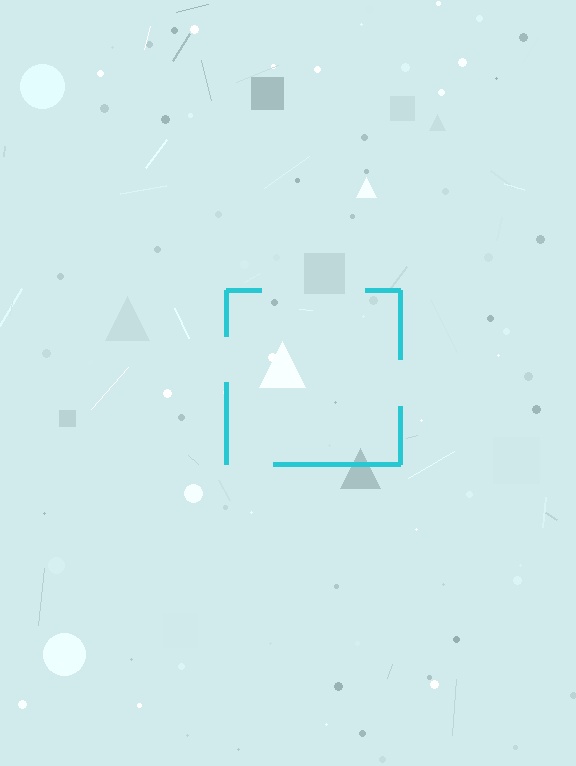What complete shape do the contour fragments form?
The contour fragments form a square.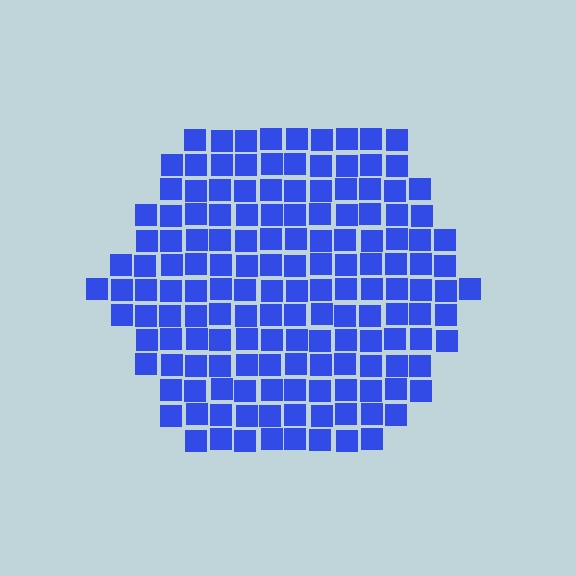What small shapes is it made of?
It is made of small squares.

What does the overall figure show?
The overall figure shows a hexagon.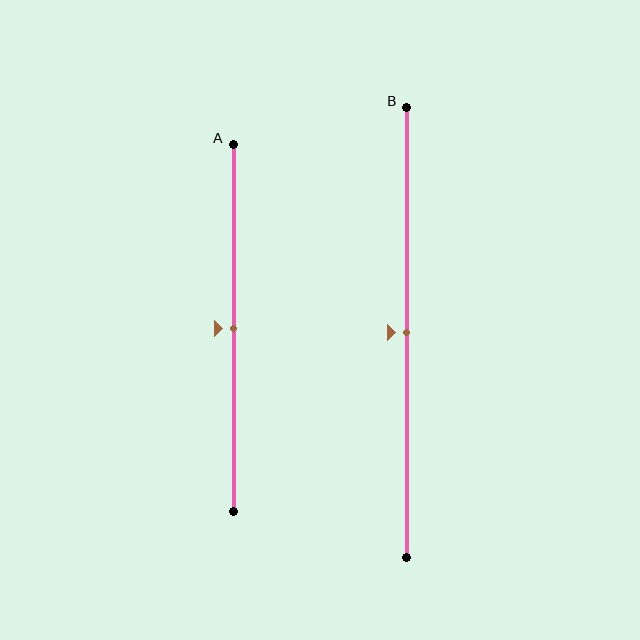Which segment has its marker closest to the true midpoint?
Segment A has its marker closest to the true midpoint.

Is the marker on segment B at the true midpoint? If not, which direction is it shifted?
Yes, the marker on segment B is at the true midpoint.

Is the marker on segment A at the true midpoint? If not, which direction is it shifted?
Yes, the marker on segment A is at the true midpoint.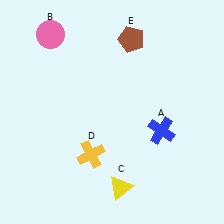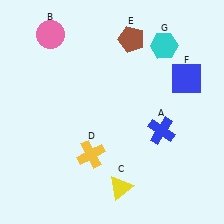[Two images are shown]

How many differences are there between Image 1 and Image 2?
There are 2 differences between the two images.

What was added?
A blue square (F), a cyan hexagon (G) were added in Image 2.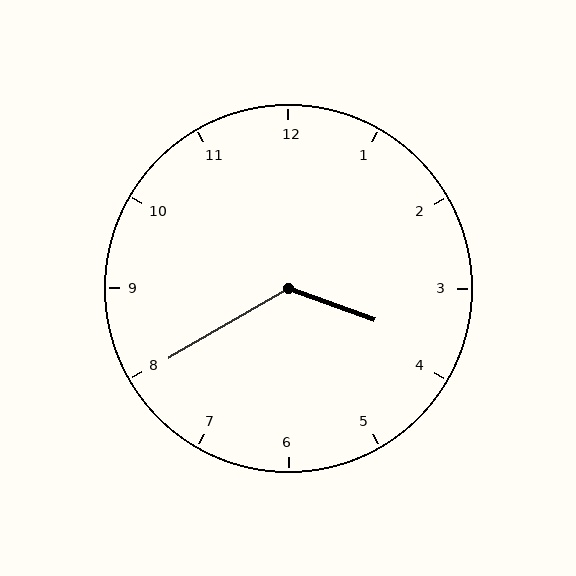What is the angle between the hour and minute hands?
Approximately 130 degrees.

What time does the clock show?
3:40.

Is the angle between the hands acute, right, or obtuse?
It is obtuse.